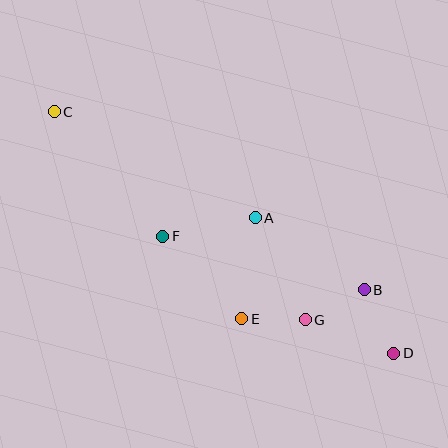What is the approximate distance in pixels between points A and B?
The distance between A and B is approximately 131 pixels.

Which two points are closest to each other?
Points E and G are closest to each other.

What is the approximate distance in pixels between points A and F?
The distance between A and F is approximately 94 pixels.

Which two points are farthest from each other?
Points C and D are farthest from each other.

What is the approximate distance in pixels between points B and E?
The distance between B and E is approximately 126 pixels.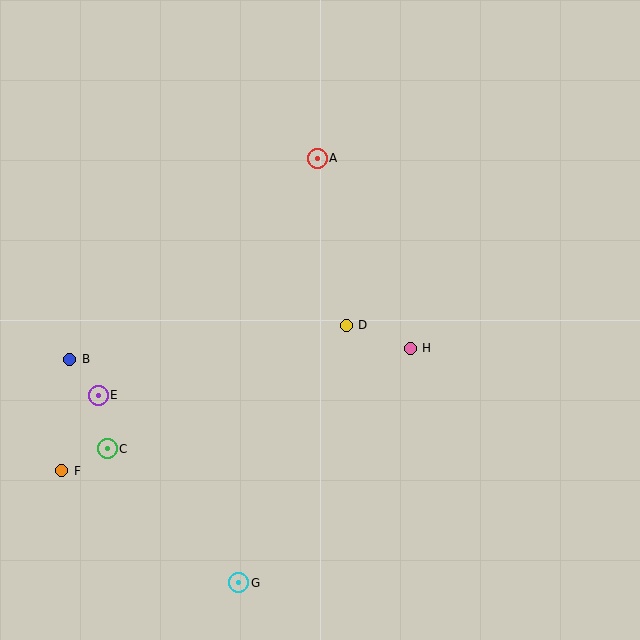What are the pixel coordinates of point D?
Point D is at (346, 325).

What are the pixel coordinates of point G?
Point G is at (239, 583).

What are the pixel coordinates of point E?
Point E is at (98, 395).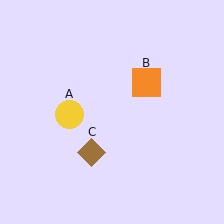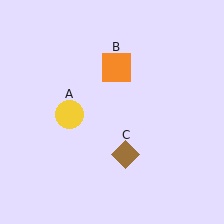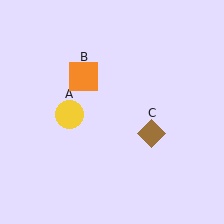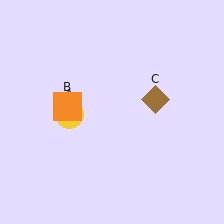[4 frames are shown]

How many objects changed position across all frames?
2 objects changed position: orange square (object B), brown diamond (object C).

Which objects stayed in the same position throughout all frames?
Yellow circle (object A) remained stationary.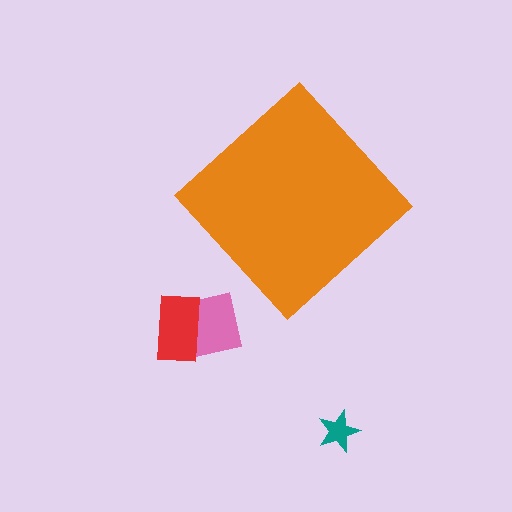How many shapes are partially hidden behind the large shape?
0 shapes are partially hidden.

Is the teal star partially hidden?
No, the teal star is fully visible.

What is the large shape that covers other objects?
An orange diamond.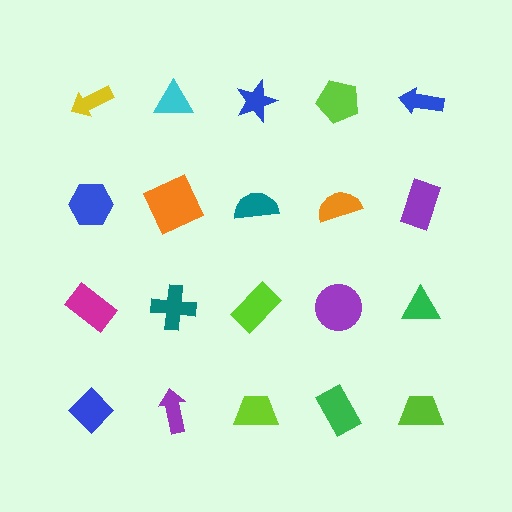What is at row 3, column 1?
A magenta rectangle.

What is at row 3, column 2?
A teal cross.